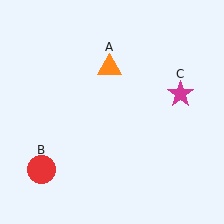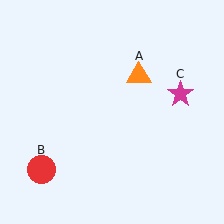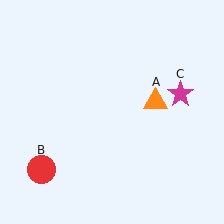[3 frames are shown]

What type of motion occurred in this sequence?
The orange triangle (object A) rotated clockwise around the center of the scene.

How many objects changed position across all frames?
1 object changed position: orange triangle (object A).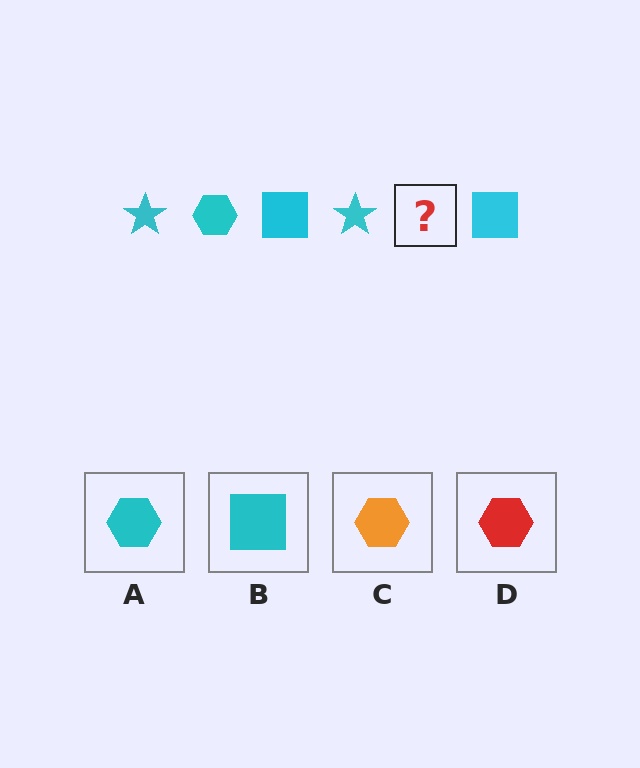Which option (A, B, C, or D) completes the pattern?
A.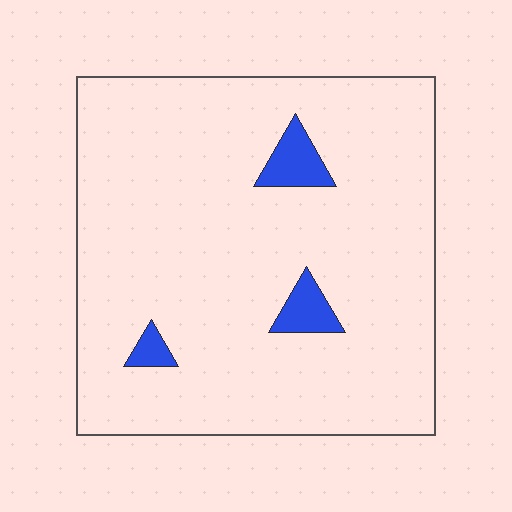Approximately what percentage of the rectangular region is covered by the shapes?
Approximately 5%.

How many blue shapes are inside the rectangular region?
3.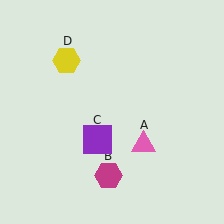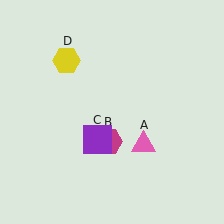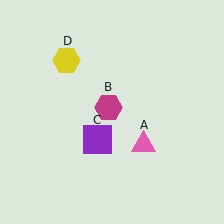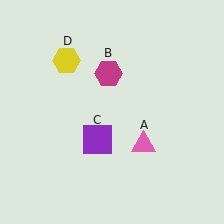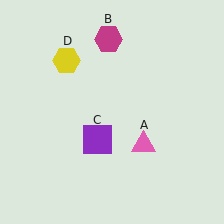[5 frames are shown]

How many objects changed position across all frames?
1 object changed position: magenta hexagon (object B).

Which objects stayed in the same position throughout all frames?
Pink triangle (object A) and purple square (object C) and yellow hexagon (object D) remained stationary.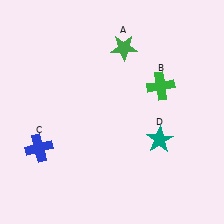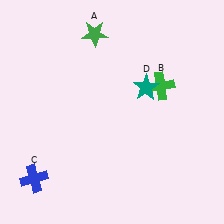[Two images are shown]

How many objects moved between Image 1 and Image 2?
3 objects moved between the two images.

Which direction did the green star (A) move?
The green star (A) moved left.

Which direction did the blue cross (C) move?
The blue cross (C) moved down.